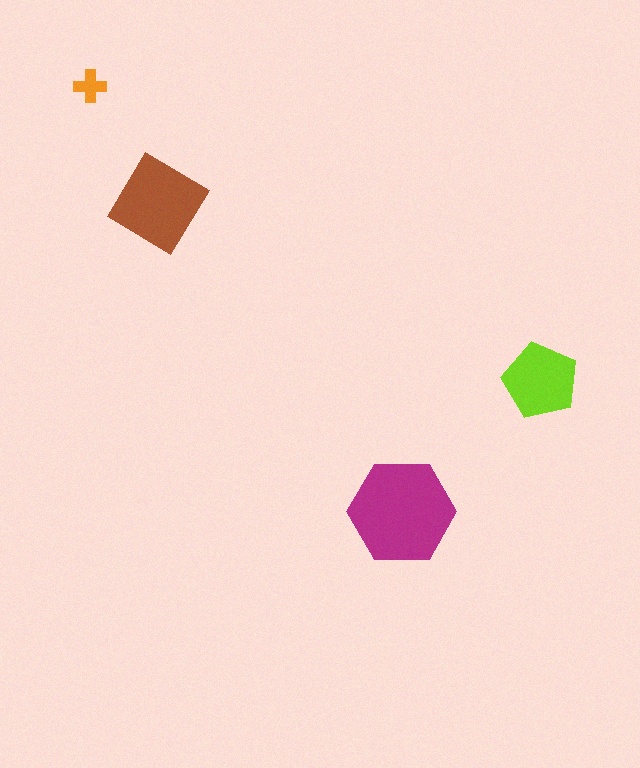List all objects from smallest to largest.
The orange cross, the lime pentagon, the brown diamond, the magenta hexagon.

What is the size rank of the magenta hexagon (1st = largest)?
1st.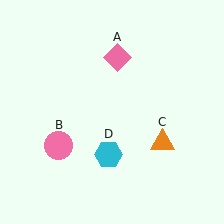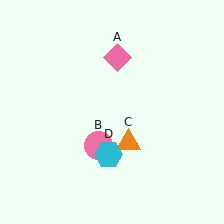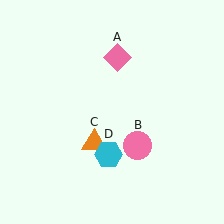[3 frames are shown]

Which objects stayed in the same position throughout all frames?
Pink diamond (object A) and cyan hexagon (object D) remained stationary.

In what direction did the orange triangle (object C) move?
The orange triangle (object C) moved left.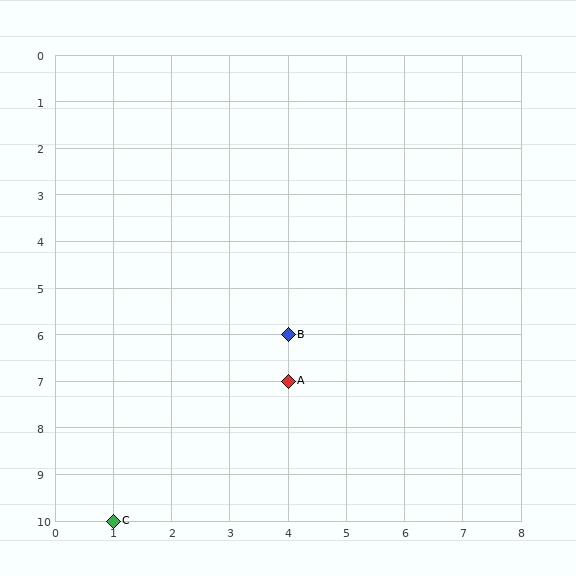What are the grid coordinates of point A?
Point A is at grid coordinates (4, 7).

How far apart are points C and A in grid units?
Points C and A are 3 columns and 3 rows apart (about 4.2 grid units diagonally).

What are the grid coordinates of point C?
Point C is at grid coordinates (1, 10).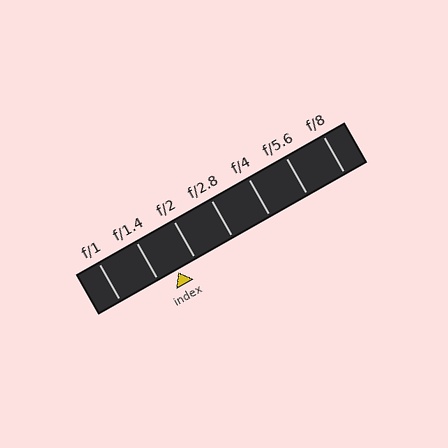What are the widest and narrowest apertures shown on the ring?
The widest aperture shown is f/1 and the narrowest is f/8.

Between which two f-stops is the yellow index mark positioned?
The index mark is between f/1.4 and f/2.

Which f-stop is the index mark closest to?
The index mark is closest to f/2.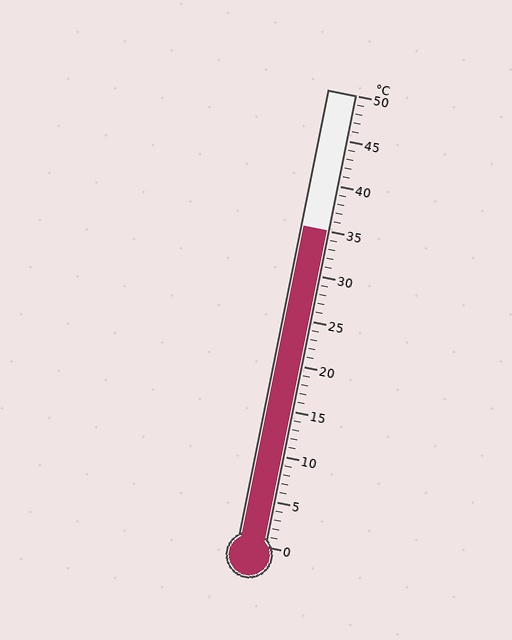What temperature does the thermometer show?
The thermometer shows approximately 35°C.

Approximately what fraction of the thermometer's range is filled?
The thermometer is filled to approximately 70% of its range.